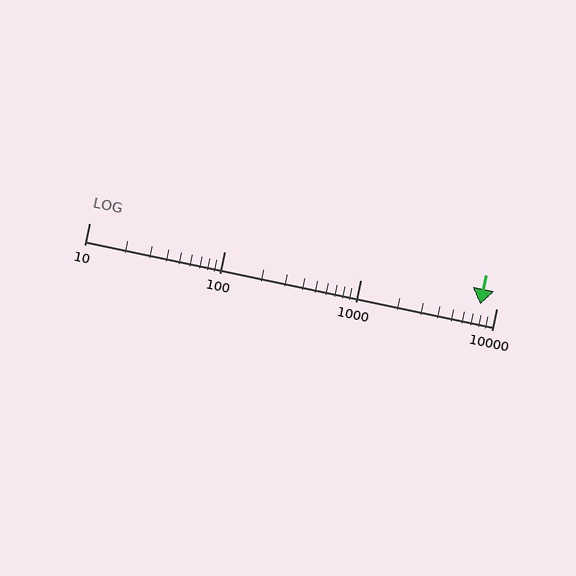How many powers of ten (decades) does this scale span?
The scale spans 3 decades, from 10 to 10000.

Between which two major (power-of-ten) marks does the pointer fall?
The pointer is between 1000 and 10000.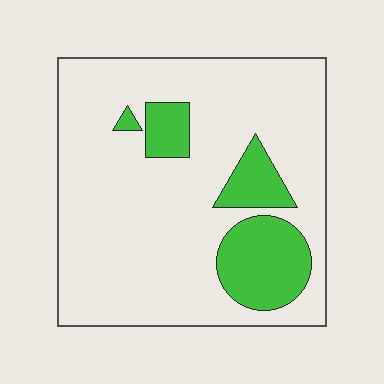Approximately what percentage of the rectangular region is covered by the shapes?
Approximately 20%.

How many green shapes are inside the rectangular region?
4.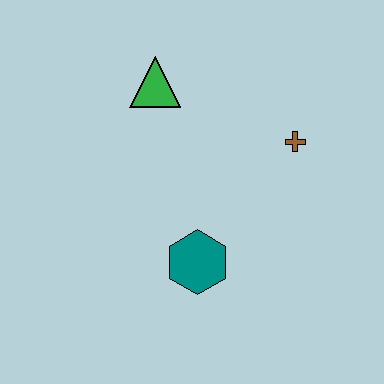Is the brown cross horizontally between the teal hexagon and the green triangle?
No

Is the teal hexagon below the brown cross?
Yes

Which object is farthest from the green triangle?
The teal hexagon is farthest from the green triangle.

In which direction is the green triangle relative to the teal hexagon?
The green triangle is above the teal hexagon.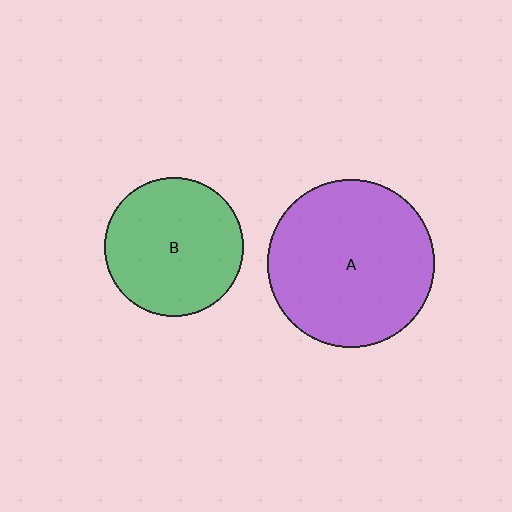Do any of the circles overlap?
No, none of the circles overlap.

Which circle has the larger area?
Circle A (purple).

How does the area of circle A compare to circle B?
Approximately 1.4 times.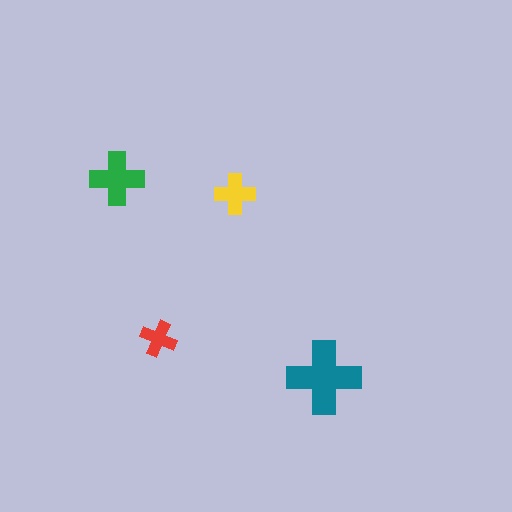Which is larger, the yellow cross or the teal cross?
The teal one.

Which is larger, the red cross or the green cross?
The green one.